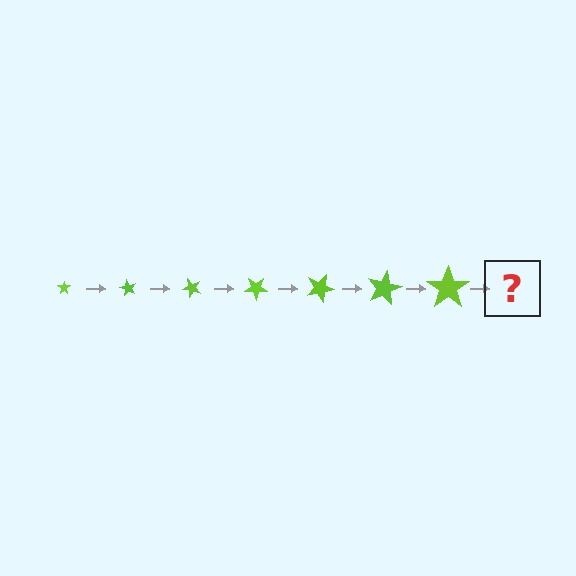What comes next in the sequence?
The next element should be a star, larger than the previous one and rotated 420 degrees from the start.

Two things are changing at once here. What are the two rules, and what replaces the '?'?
The two rules are that the star grows larger each step and it rotates 60 degrees each step. The '?' should be a star, larger than the previous one and rotated 420 degrees from the start.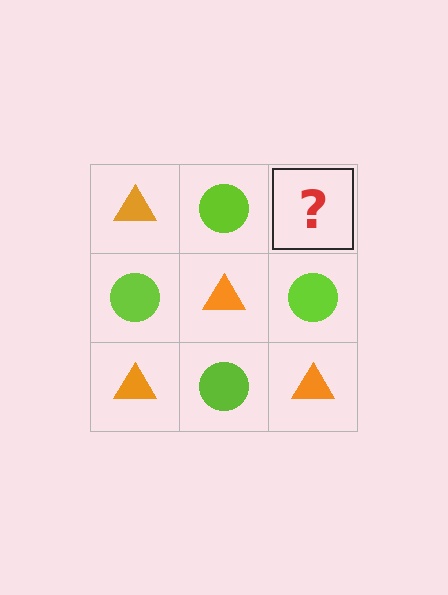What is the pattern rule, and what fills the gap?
The rule is that it alternates orange triangle and lime circle in a checkerboard pattern. The gap should be filled with an orange triangle.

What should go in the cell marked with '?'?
The missing cell should contain an orange triangle.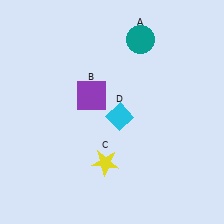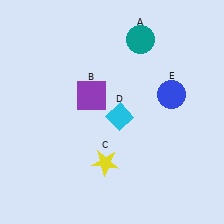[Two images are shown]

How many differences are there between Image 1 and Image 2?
There is 1 difference between the two images.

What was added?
A blue circle (E) was added in Image 2.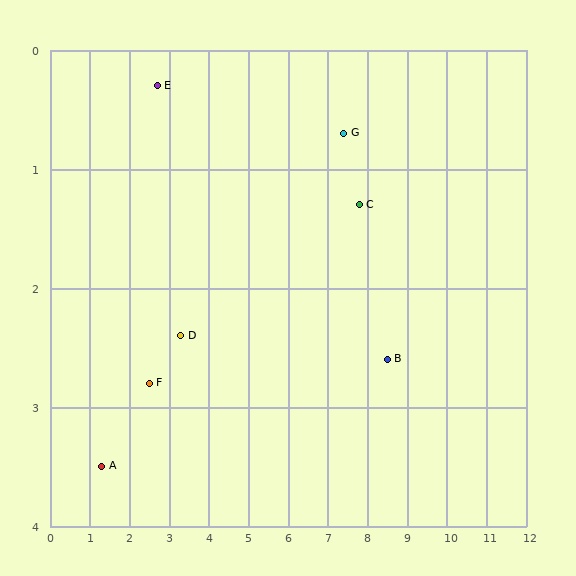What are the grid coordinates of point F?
Point F is at approximately (2.5, 2.8).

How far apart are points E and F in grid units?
Points E and F are about 2.5 grid units apart.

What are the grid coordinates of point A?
Point A is at approximately (1.3, 3.5).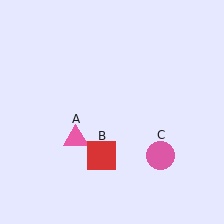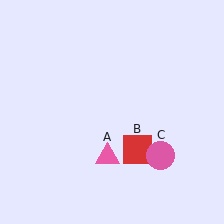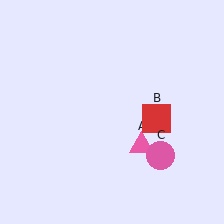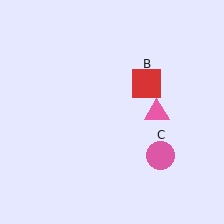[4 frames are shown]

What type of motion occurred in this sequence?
The pink triangle (object A), red square (object B) rotated counterclockwise around the center of the scene.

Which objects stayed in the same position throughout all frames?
Pink circle (object C) remained stationary.